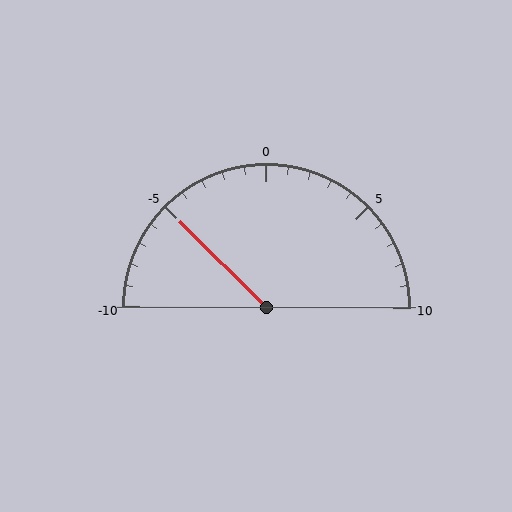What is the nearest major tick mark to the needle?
The nearest major tick mark is -5.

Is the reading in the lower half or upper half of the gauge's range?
The reading is in the lower half of the range (-10 to 10).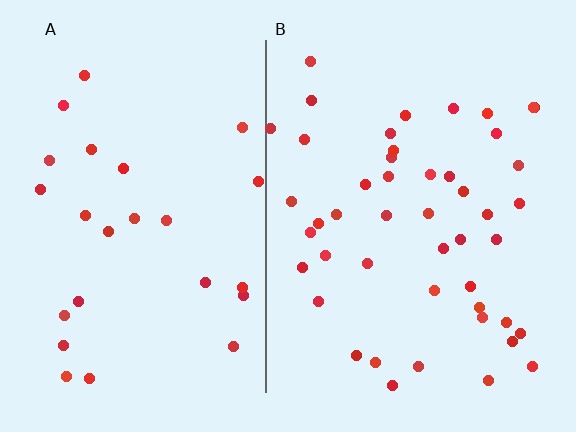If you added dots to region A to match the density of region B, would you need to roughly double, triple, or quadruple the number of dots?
Approximately double.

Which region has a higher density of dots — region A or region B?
B (the right).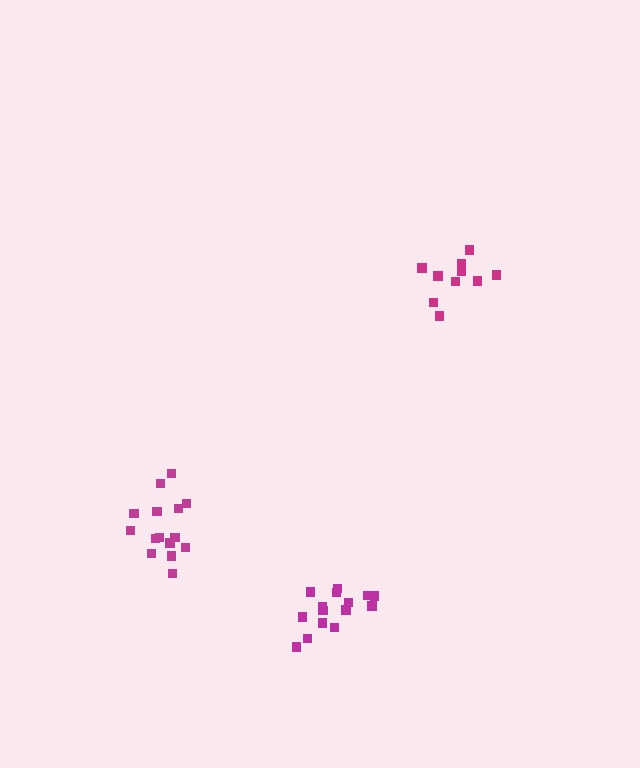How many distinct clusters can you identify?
There are 3 distinct clusters.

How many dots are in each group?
Group 1: 11 dots, Group 2: 15 dots, Group 3: 15 dots (41 total).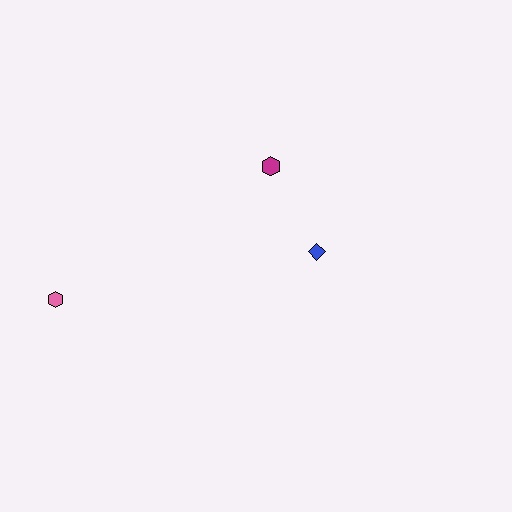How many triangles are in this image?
There are no triangles.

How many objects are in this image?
There are 3 objects.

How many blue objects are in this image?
There is 1 blue object.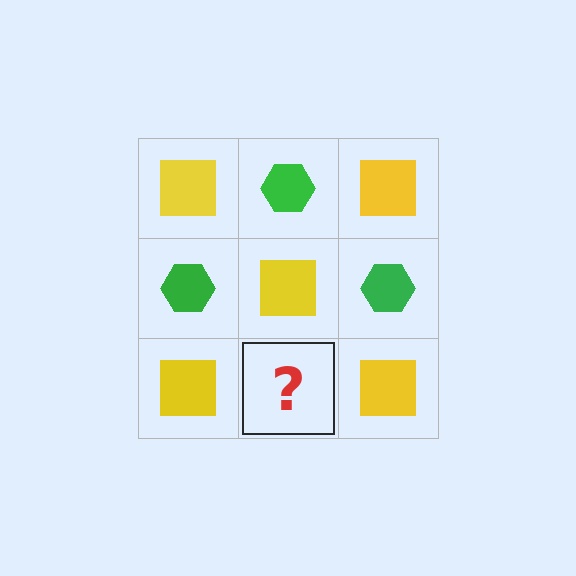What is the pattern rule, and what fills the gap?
The rule is that it alternates yellow square and green hexagon in a checkerboard pattern. The gap should be filled with a green hexagon.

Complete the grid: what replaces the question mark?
The question mark should be replaced with a green hexagon.